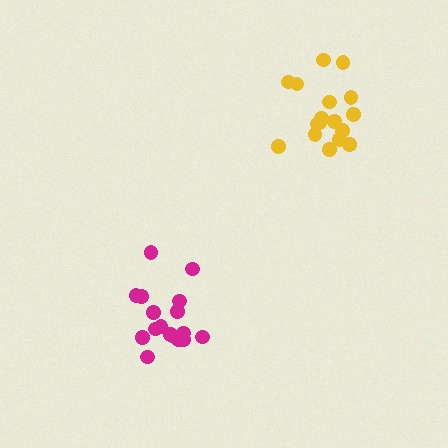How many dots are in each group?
Group 1: 17 dots, Group 2: 17 dots (34 total).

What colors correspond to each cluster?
The clusters are colored: magenta, yellow.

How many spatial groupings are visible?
There are 2 spatial groupings.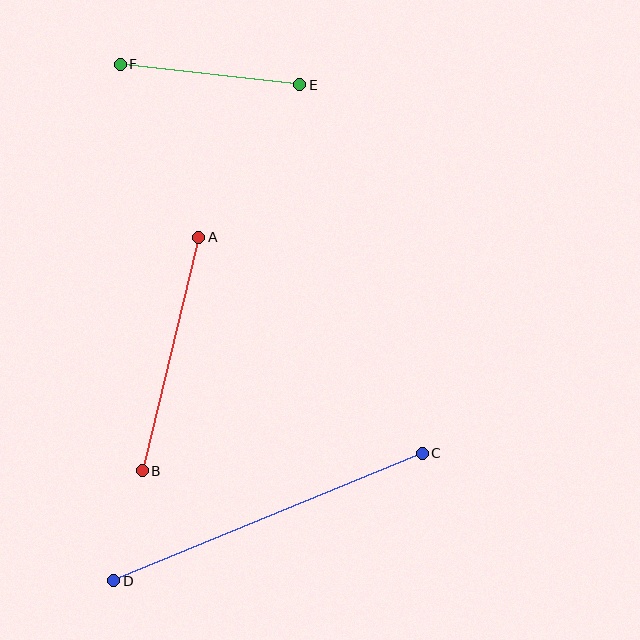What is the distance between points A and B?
The distance is approximately 241 pixels.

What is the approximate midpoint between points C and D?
The midpoint is at approximately (268, 517) pixels.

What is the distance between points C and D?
The distance is approximately 334 pixels.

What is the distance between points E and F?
The distance is approximately 181 pixels.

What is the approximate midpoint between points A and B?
The midpoint is at approximately (170, 354) pixels.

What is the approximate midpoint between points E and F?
The midpoint is at approximately (210, 75) pixels.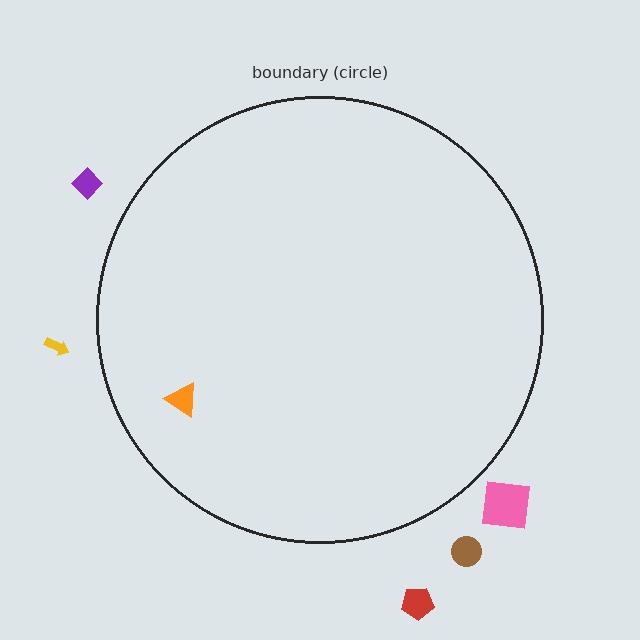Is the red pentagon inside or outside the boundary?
Outside.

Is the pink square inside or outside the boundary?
Outside.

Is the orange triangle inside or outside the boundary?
Inside.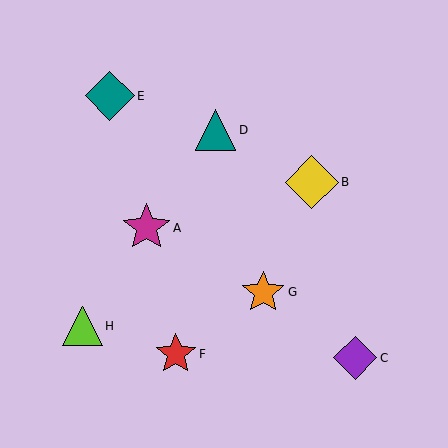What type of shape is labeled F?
Shape F is a red star.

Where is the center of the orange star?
The center of the orange star is at (263, 292).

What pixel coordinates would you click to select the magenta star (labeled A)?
Click at (146, 228) to select the magenta star A.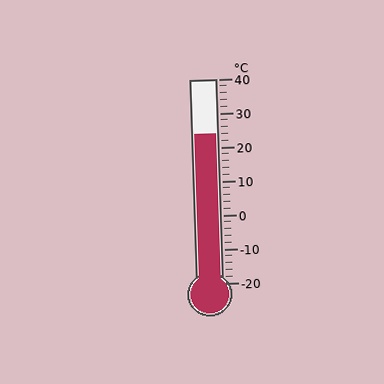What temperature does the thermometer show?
The thermometer shows approximately 24°C.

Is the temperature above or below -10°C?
The temperature is above -10°C.